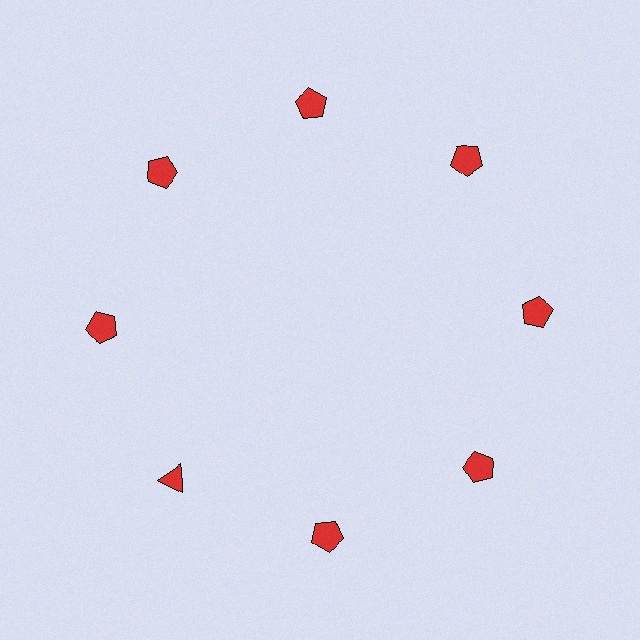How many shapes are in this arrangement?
There are 8 shapes arranged in a ring pattern.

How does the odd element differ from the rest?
It has a different shape: triangle instead of pentagon.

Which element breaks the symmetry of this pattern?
The red triangle at roughly the 8 o'clock position breaks the symmetry. All other shapes are red pentagons.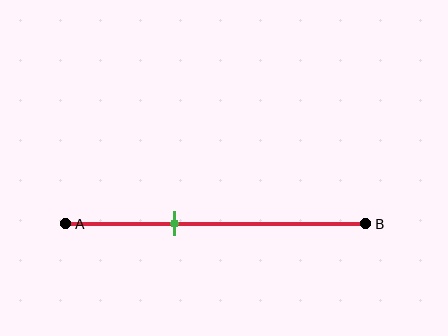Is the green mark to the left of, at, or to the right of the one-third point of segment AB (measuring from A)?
The green mark is approximately at the one-third point of segment AB.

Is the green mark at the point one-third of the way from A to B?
Yes, the mark is approximately at the one-third point.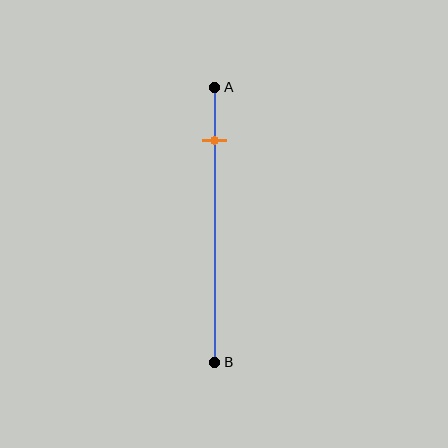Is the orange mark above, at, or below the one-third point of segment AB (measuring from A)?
The orange mark is above the one-third point of segment AB.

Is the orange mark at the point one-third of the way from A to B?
No, the mark is at about 20% from A, not at the 33% one-third point.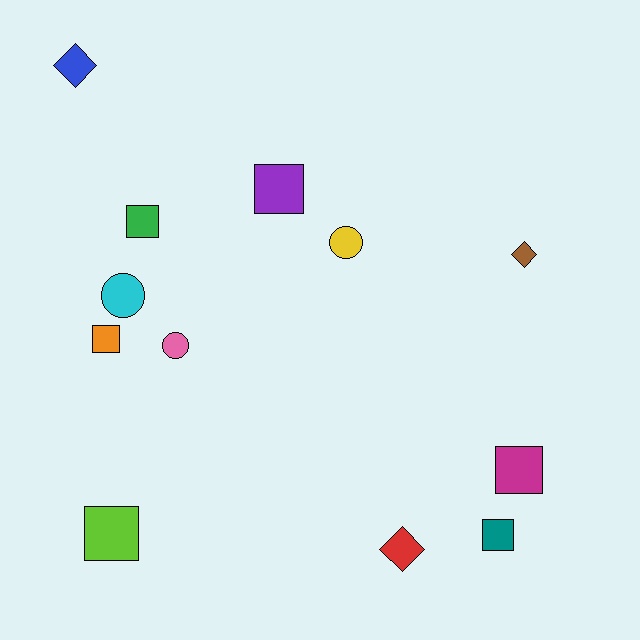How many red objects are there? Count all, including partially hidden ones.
There is 1 red object.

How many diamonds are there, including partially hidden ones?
There are 3 diamonds.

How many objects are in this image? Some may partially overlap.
There are 12 objects.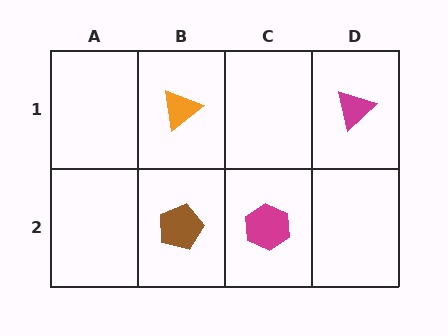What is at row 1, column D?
A magenta triangle.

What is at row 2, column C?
A magenta hexagon.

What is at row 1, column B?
An orange triangle.